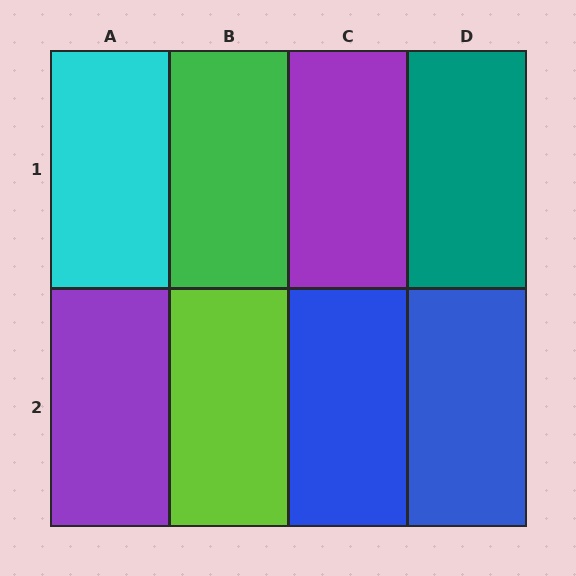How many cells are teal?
1 cell is teal.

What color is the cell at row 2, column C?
Blue.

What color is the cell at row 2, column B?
Lime.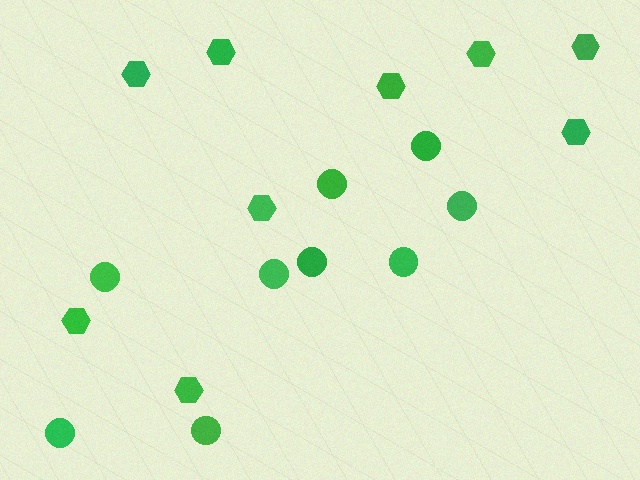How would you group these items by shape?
There are 2 groups: one group of circles (9) and one group of hexagons (9).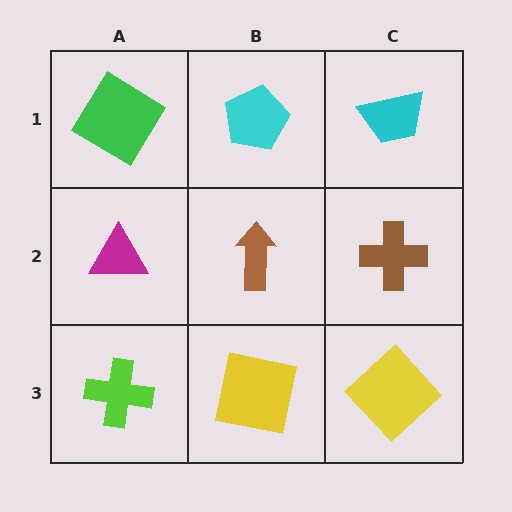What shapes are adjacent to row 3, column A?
A magenta triangle (row 2, column A), a yellow square (row 3, column B).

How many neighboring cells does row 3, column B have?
3.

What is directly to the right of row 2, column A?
A brown arrow.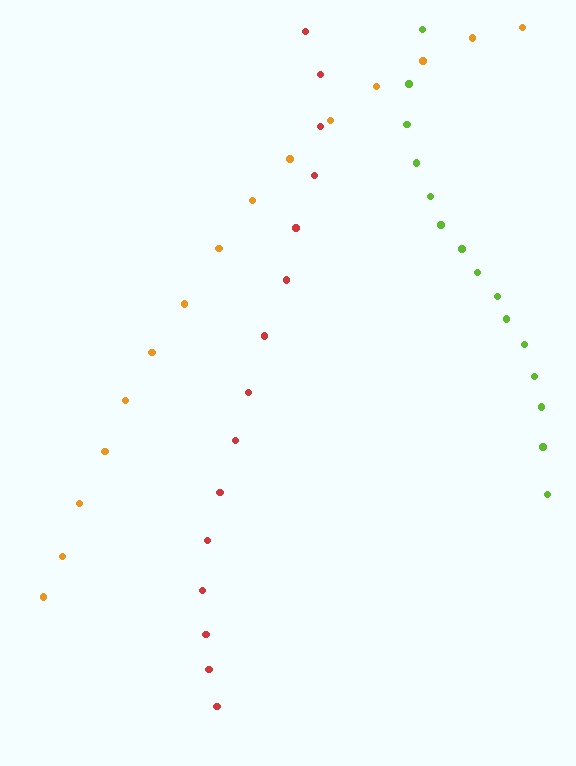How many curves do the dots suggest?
There are 3 distinct paths.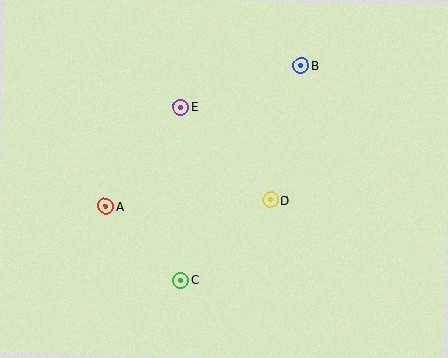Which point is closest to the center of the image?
Point D at (270, 200) is closest to the center.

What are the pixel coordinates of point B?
Point B is at (301, 66).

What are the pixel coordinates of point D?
Point D is at (270, 200).